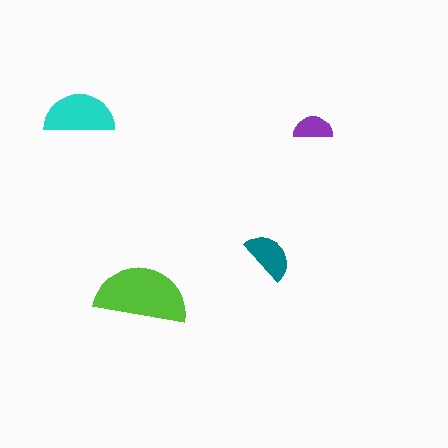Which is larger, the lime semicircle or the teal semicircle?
The lime one.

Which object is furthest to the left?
The cyan semicircle is leftmost.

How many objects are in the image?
There are 4 objects in the image.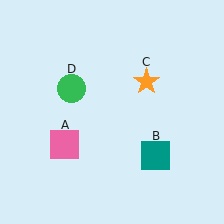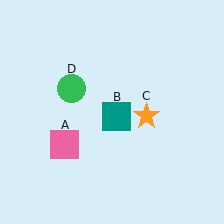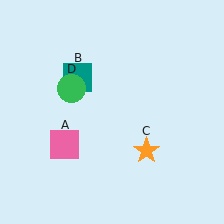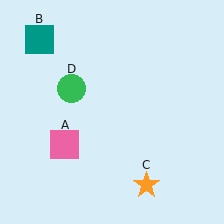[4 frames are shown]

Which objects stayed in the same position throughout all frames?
Pink square (object A) and green circle (object D) remained stationary.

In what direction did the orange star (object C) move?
The orange star (object C) moved down.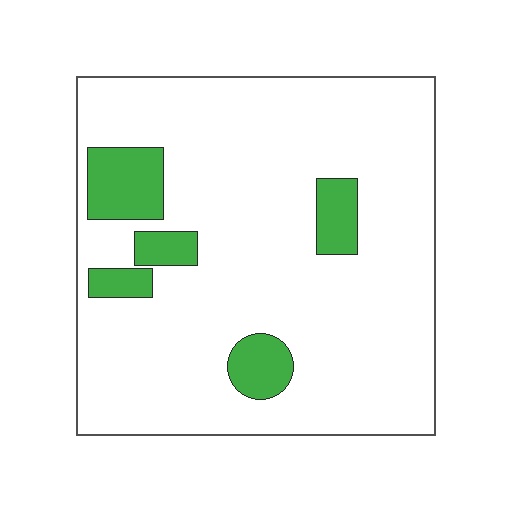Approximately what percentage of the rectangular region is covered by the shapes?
Approximately 15%.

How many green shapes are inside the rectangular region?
5.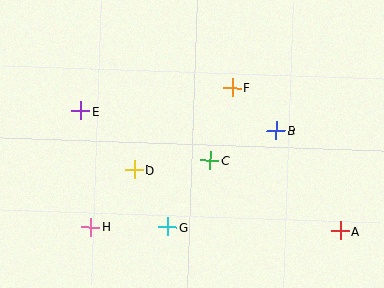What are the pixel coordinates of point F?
Point F is at (232, 87).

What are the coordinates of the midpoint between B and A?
The midpoint between B and A is at (308, 181).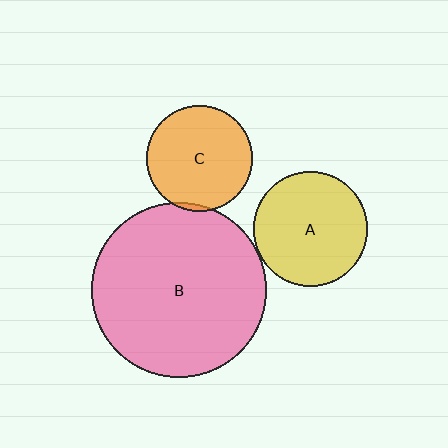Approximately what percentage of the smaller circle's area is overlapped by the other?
Approximately 5%.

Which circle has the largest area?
Circle B (pink).